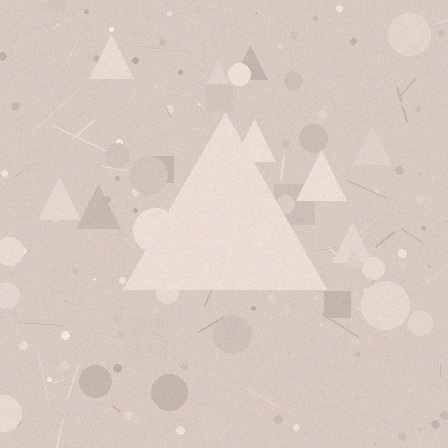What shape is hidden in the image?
A triangle is hidden in the image.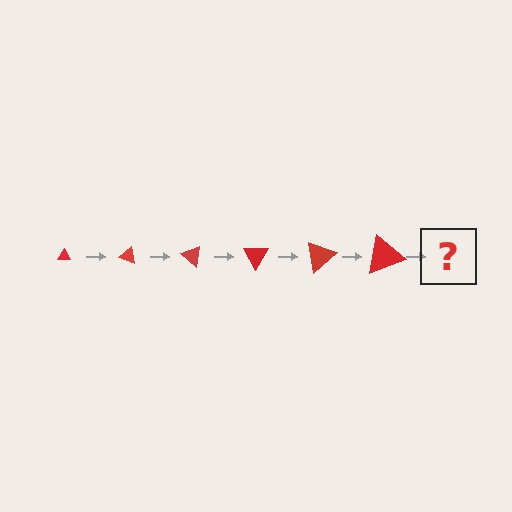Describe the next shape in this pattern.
It should be a triangle, larger than the previous one and rotated 120 degrees from the start.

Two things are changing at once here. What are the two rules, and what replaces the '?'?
The two rules are that the triangle grows larger each step and it rotates 20 degrees each step. The '?' should be a triangle, larger than the previous one and rotated 120 degrees from the start.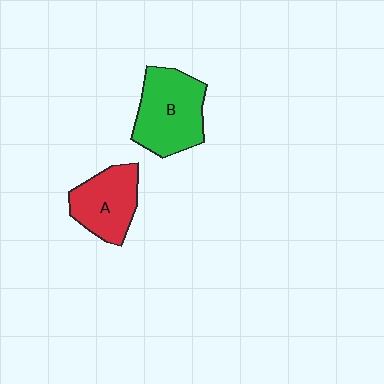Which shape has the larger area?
Shape B (green).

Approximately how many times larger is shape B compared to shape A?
Approximately 1.3 times.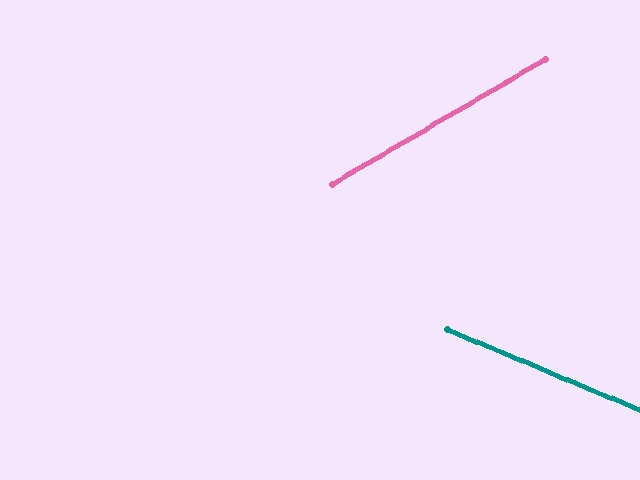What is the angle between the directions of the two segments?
Approximately 53 degrees.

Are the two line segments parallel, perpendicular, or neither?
Neither parallel nor perpendicular — they differ by about 53°.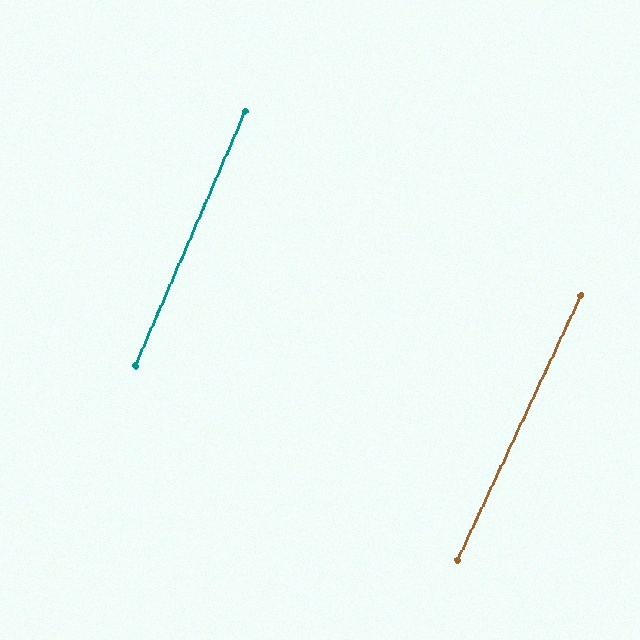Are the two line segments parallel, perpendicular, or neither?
Parallel — their directions differ by only 1.6°.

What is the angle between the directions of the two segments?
Approximately 2 degrees.